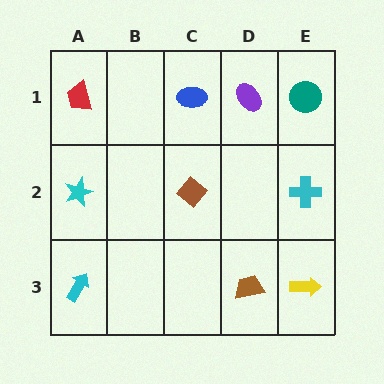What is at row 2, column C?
A brown diamond.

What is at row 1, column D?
A purple ellipse.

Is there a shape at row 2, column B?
No, that cell is empty.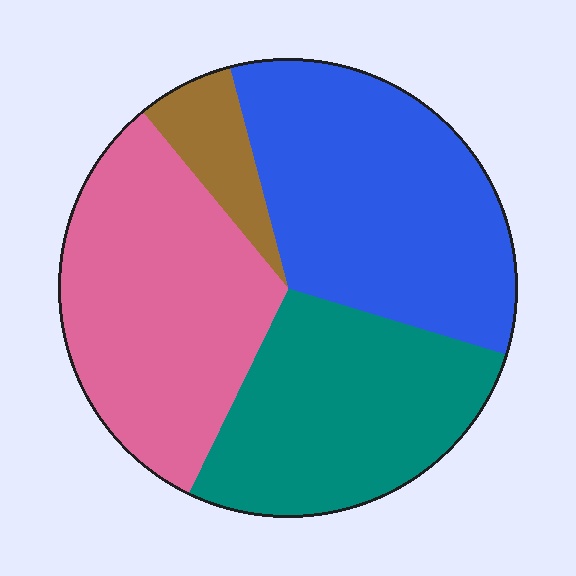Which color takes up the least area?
Brown, at roughly 5%.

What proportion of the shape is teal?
Teal takes up between a sixth and a third of the shape.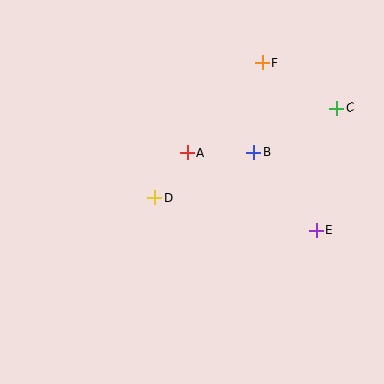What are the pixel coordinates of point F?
Point F is at (262, 63).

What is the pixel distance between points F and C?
The distance between F and C is 87 pixels.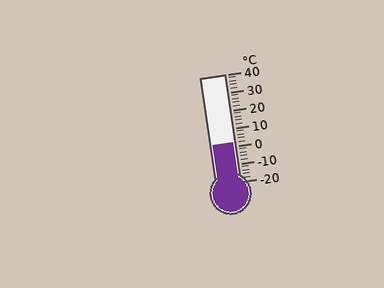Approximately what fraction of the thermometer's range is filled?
The thermometer is filled to approximately 35% of its range.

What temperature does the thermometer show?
The thermometer shows approximately 2°C.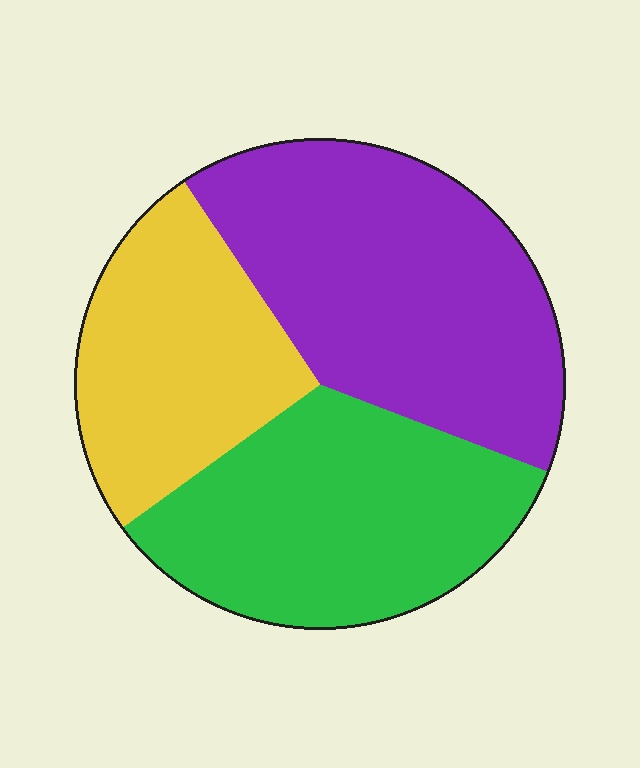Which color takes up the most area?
Purple, at roughly 40%.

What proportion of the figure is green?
Green covers 34% of the figure.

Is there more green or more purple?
Purple.